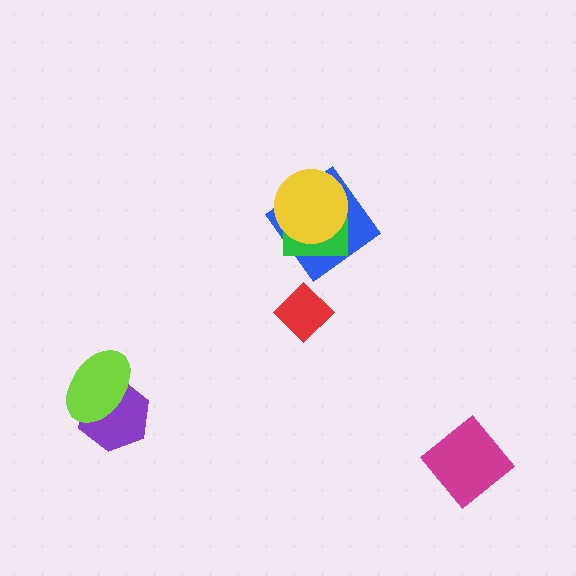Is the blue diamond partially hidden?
Yes, it is partially covered by another shape.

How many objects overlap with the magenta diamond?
0 objects overlap with the magenta diamond.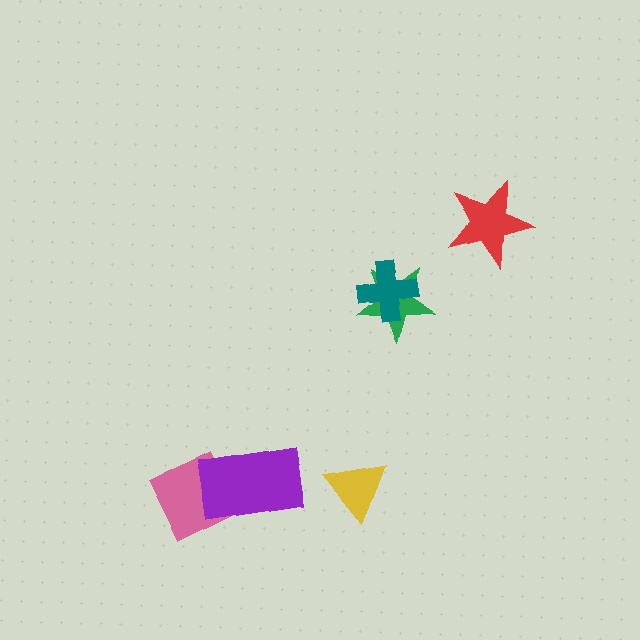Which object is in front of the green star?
The teal cross is in front of the green star.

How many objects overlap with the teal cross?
1 object overlaps with the teal cross.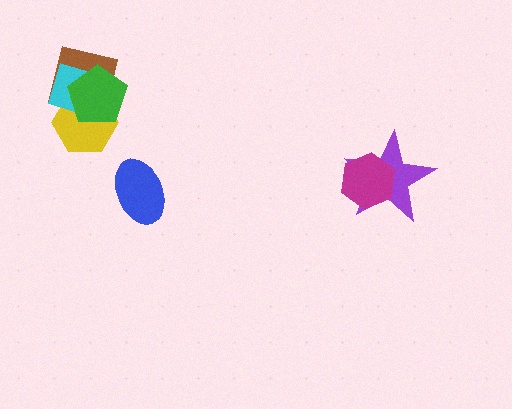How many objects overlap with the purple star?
1 object overlaps with the purple star.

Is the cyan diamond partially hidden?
Yes, it is partially covered by another shape.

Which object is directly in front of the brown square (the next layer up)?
The cyan diamond is directly in front of the brown square.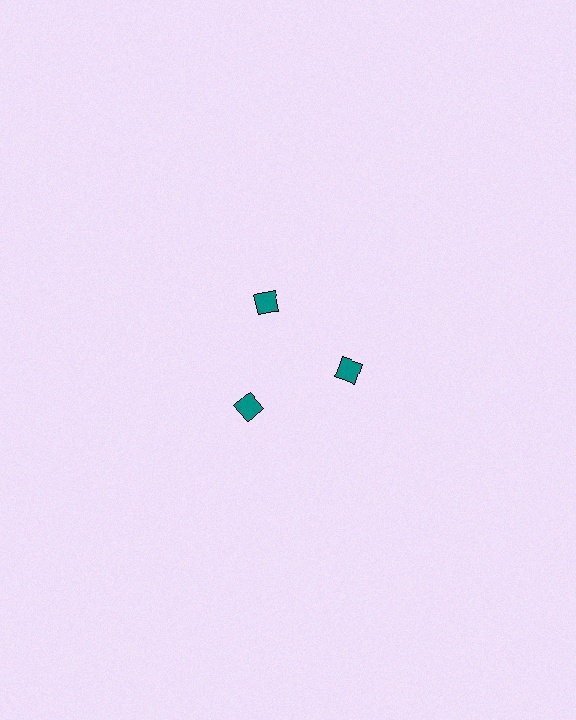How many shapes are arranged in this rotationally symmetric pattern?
There are 3 shapes, arranged in 3 groups of 1.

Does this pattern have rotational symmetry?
Yes, this pattern has 3-fold rotational symmetry. It looks the same after rotating 120 degrees around the center.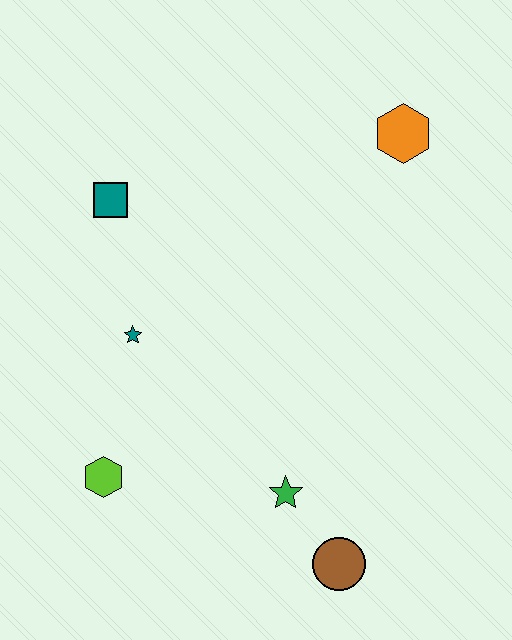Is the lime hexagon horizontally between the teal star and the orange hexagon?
No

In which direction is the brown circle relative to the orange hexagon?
The brown circle is below the orange hexagon.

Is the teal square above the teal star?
Yes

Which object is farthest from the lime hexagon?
The orange hexagon is farthest from the lime hexagon.